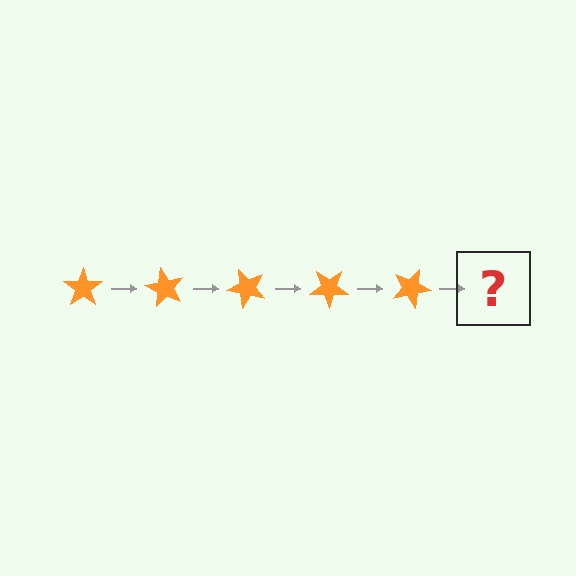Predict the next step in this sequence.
The next step is an orange star rotated 300 degrees.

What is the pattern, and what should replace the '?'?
The pattern is that the star rotates 60 degrees each step. The '?' should be an orange star rotated 300 degrees.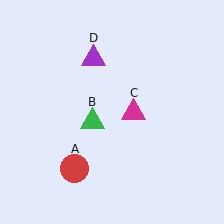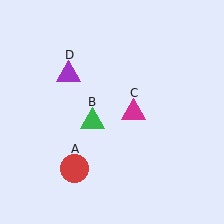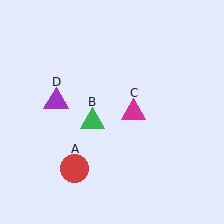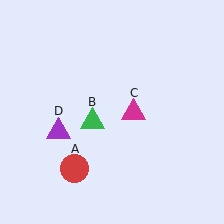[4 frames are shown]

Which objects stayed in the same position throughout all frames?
Red circle (object A) and green triangle (object B) and magenta triangle (object C) remained stationary.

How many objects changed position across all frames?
1 object changed position: purple triangle (object D).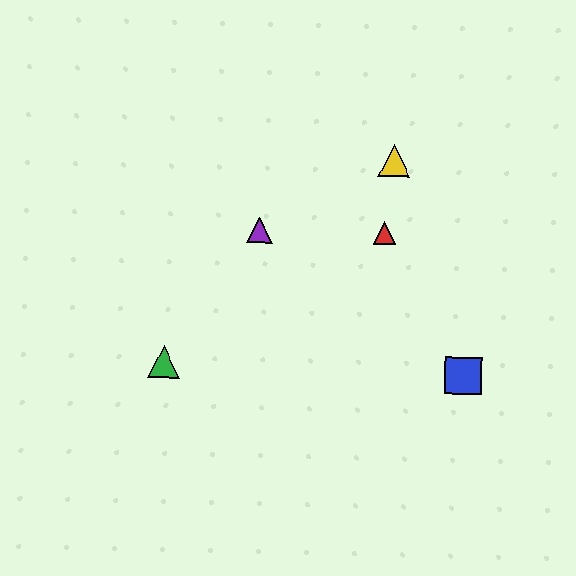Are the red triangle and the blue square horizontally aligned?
No, the red triangle is at y≈233 and the blue square is at y≈376.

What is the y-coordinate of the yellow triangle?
The yellow triangle is at y≈161.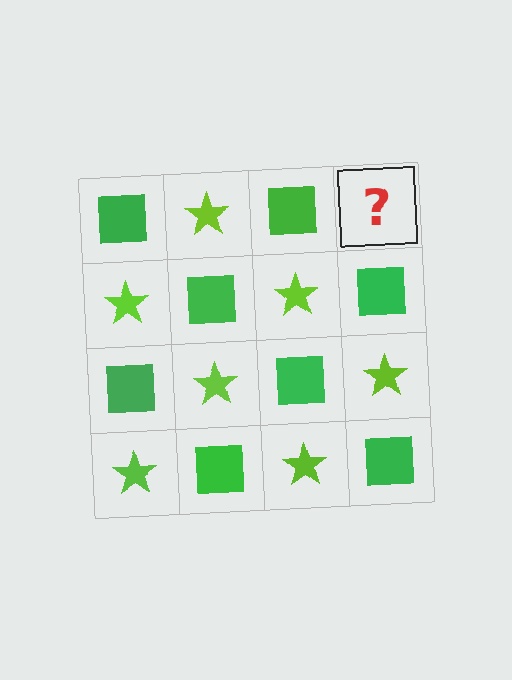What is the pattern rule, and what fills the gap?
The rule is that it alternates green square and lime star in a checkerboard pattern. The gap should be filled with a lime star.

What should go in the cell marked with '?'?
The missing cell should contain a lime star.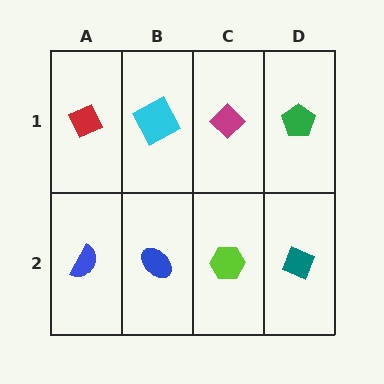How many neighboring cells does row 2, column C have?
3.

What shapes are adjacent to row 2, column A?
A red diamond (row 1, column A), a blue ellipse (row 2, column B).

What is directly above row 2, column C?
A magenta diamond.